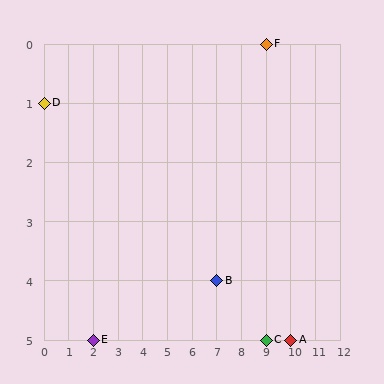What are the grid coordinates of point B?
Point B is at grid coordinates (7, 4).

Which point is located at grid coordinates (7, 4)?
Point B is at (7, 4).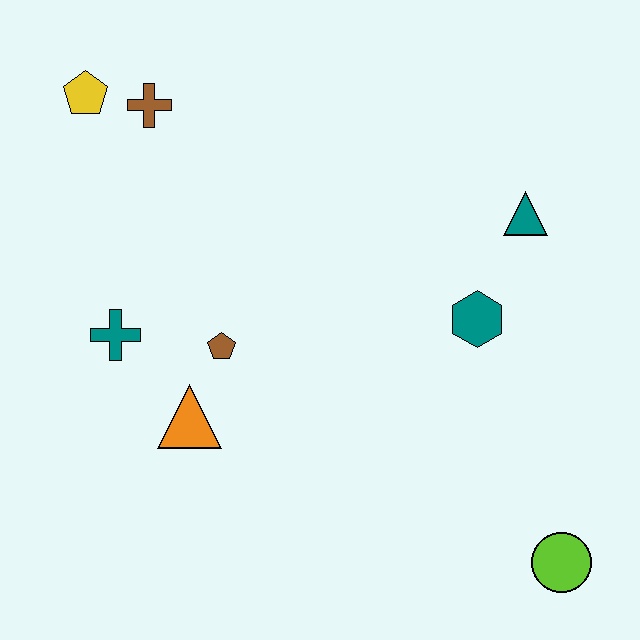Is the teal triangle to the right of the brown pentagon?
Yes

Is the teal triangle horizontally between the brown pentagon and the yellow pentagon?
No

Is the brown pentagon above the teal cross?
No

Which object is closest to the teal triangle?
The teal hexagon is closest to the teal triangle.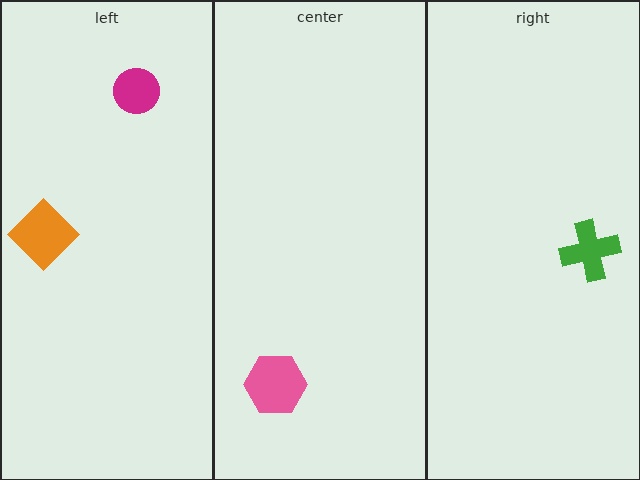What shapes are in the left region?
The magenta circle, the orange diamond.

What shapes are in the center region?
The pink hexagon.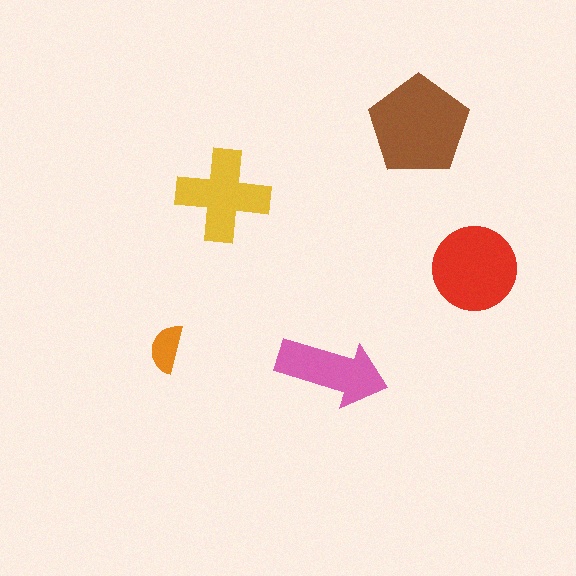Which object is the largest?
The brown pentagon.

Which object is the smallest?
The orange semicircle.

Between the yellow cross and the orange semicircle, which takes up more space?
The yellow cross.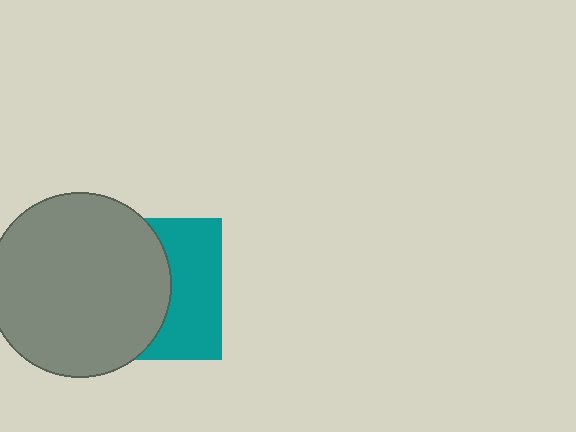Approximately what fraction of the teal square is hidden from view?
Roughly 58% of the teal square is hidden behind the gray circle.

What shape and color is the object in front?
The object in front is a gray circle.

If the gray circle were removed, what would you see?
You would see the complete teal square.